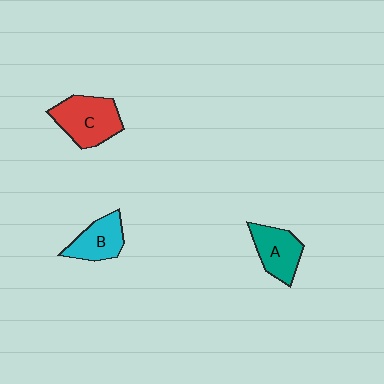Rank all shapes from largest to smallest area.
From largest to smallest: C (red), A (teal), B (cyan).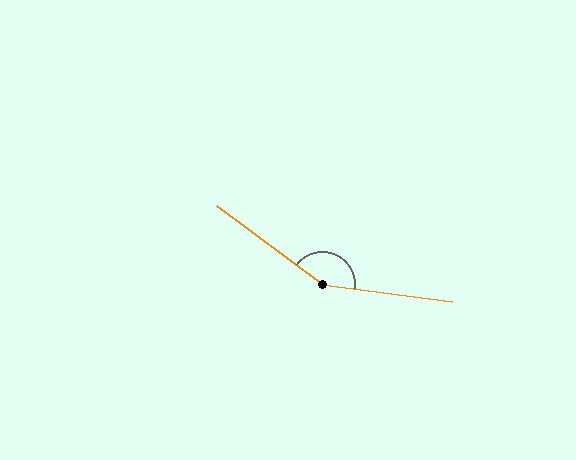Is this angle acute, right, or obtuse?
It is obtuse.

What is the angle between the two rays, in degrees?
Approximately 150 degrees.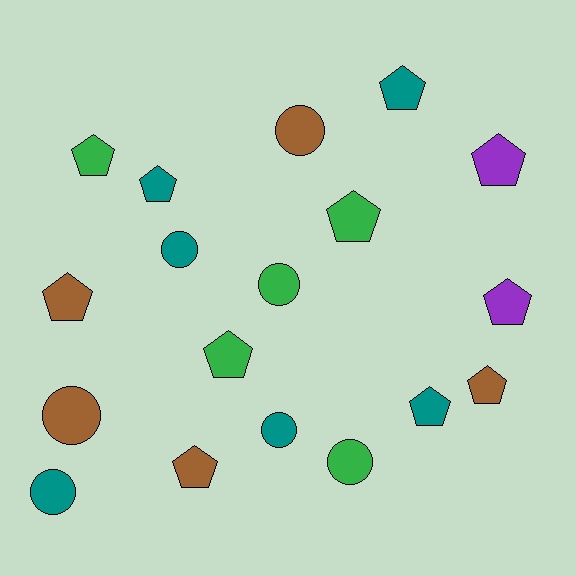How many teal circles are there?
There are 3 teal circles.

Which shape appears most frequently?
Pentagon, with 11 objects.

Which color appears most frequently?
Teal, with 6 objects.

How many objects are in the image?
There are 18 objects.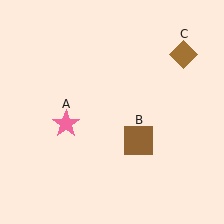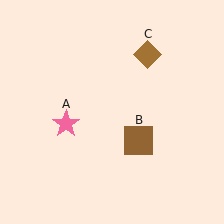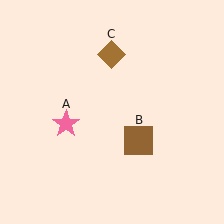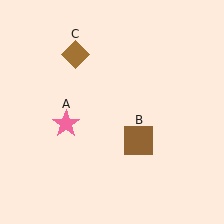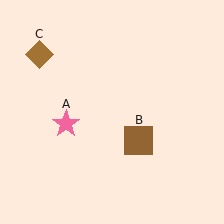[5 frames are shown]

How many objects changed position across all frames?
1 object changed position: brown diamond (object C).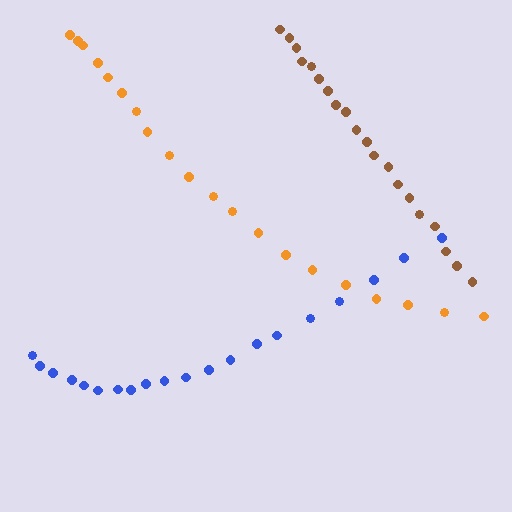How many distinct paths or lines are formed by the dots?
There are 3 distinct paths.